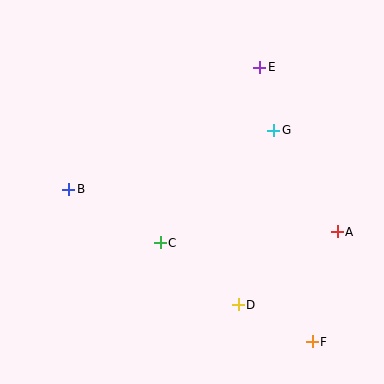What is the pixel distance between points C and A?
The distance between C and A is 178 pixels.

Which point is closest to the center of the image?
Point C at (160, 243) is closest to the center.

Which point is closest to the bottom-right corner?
Point F is closest to the bottom-right corner.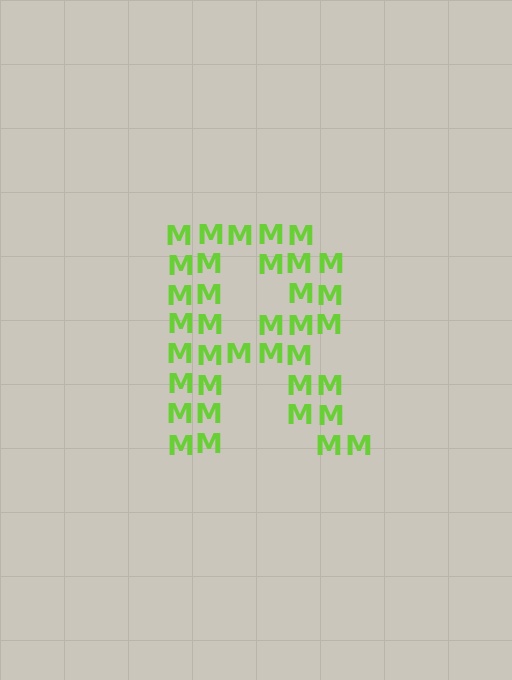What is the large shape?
The large shape is the letter R.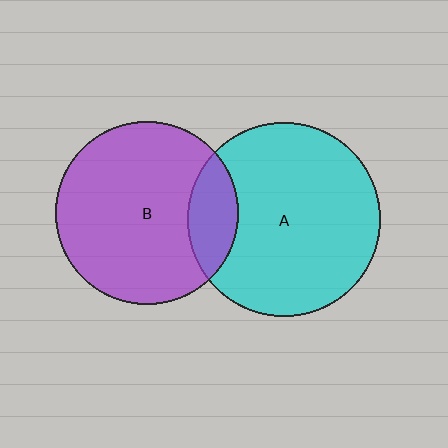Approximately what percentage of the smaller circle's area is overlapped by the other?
Approximately 15%.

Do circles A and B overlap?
Yes.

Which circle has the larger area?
Circle A (cyan).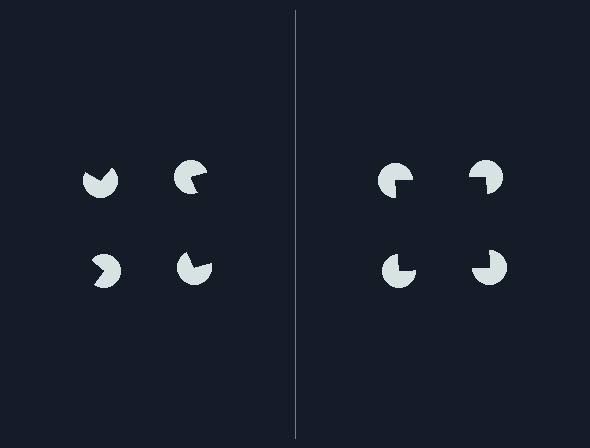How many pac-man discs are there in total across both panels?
8 — 4 on each side.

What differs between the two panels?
The pac-man discs are positioned identically on both sides; only the wedge orientations differ. On the right they align to a square; on the left they are misaligned.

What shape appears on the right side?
An illusory square.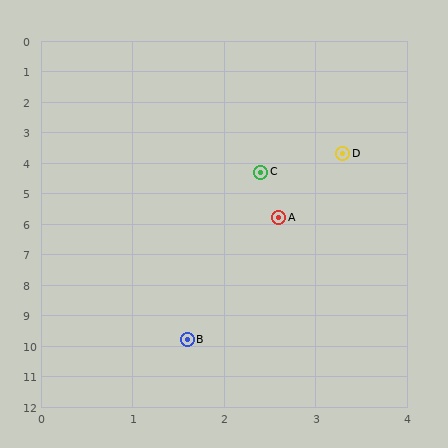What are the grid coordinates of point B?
Point B is at approximately (1.6, 9.8).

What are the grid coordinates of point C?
Point C is at approximately (2.4, 4.3).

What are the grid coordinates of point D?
Point D is at approximately (3.3, 3.7).